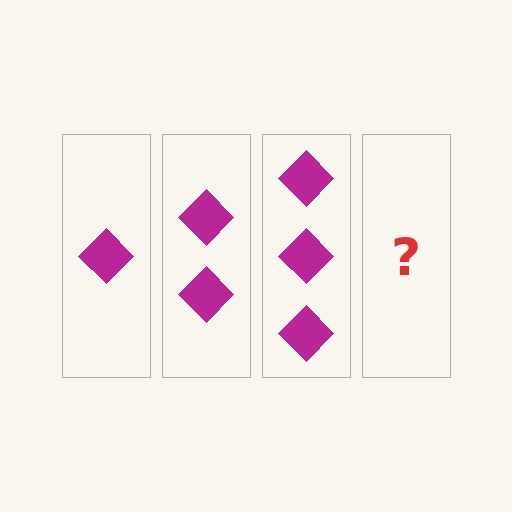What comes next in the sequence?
The next element should be 4 diamonds.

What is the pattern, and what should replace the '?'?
The pattern is that each step adds one more diamond. The '?' should be 4 diamonds.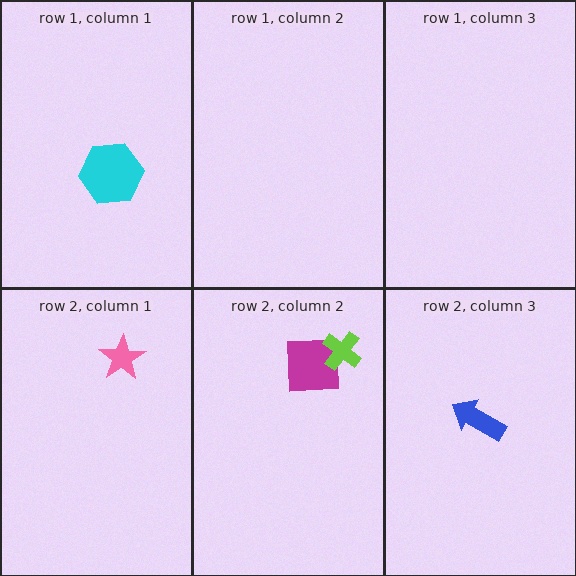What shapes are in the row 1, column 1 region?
The cyan hexagon.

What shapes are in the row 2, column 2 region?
The magenta square, the lime cross.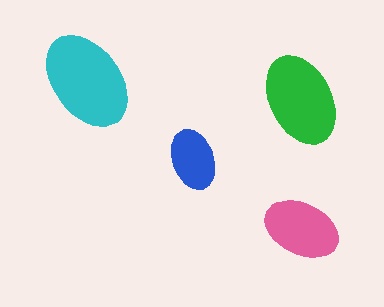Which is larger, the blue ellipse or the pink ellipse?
The pink one.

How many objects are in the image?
There are 4 objects in the image.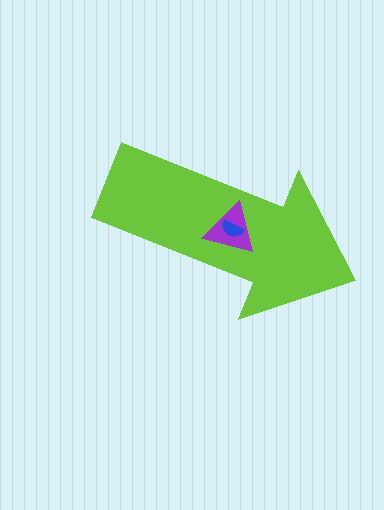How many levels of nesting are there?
3.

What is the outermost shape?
The lime arrow.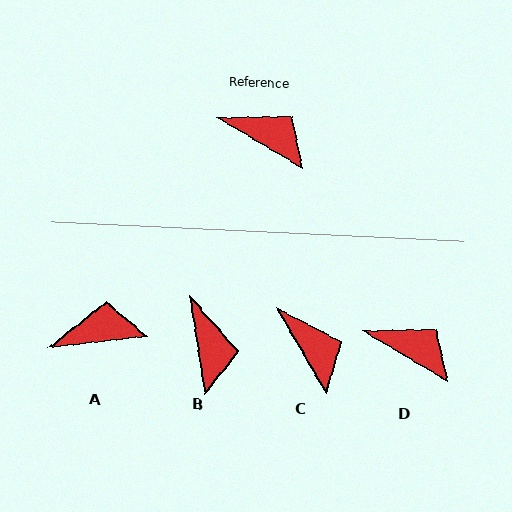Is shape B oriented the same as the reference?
No, it is off by about 50 degrees.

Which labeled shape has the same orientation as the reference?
D.